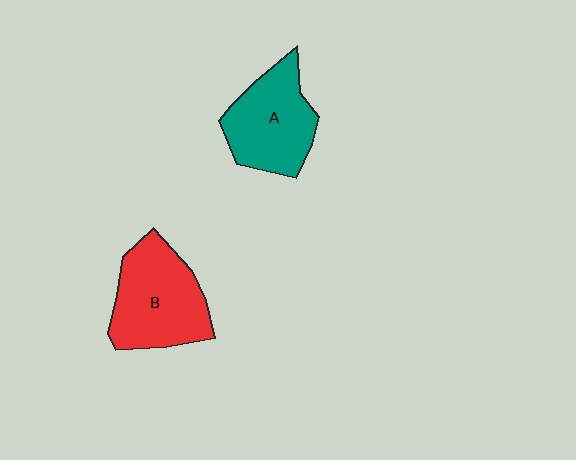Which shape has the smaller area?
Shape A (teal).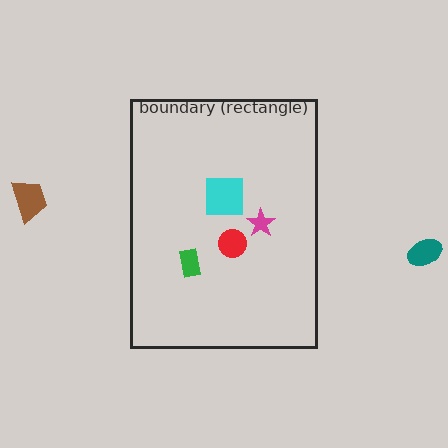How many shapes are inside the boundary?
4 inside, 2 outside.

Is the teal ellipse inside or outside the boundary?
Outside.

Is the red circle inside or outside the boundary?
Inside.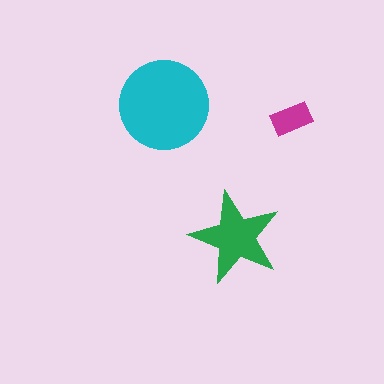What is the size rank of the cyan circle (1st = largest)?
1st.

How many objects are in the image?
There are 3 objects in the image.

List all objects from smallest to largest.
The magenta rectangle, the green star, the cyan circle.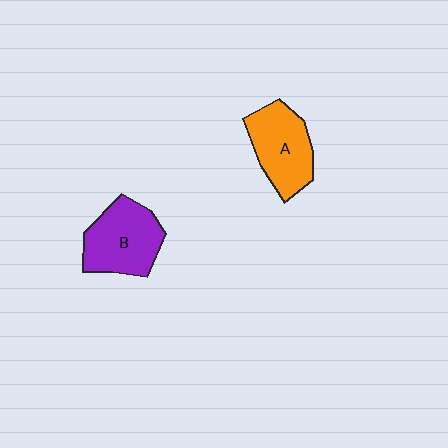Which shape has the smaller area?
Shape A (orange).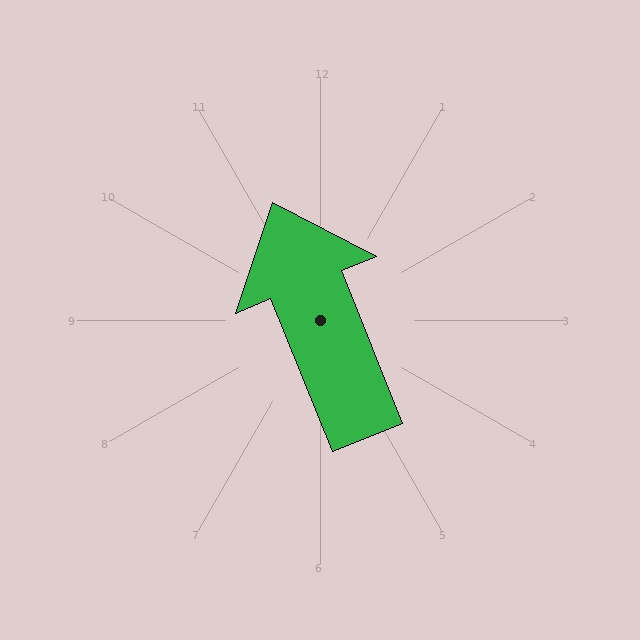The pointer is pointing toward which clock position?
Roughly 11 o'clock.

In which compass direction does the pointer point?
North.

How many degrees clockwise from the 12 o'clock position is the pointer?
Approximately 338 degrees.